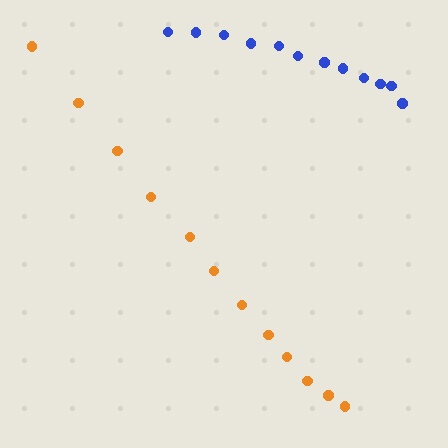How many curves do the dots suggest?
There are 2 distinct paths.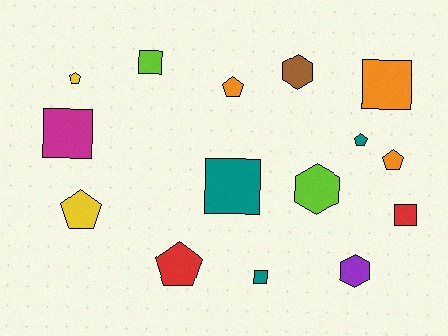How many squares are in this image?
There are 6 squares.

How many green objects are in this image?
There are no green objects.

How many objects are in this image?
There are 15 objects.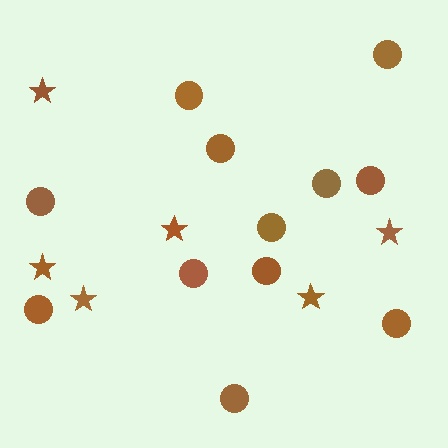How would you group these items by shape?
There are 2 groups: one group of stars (6) and one group of circles (12).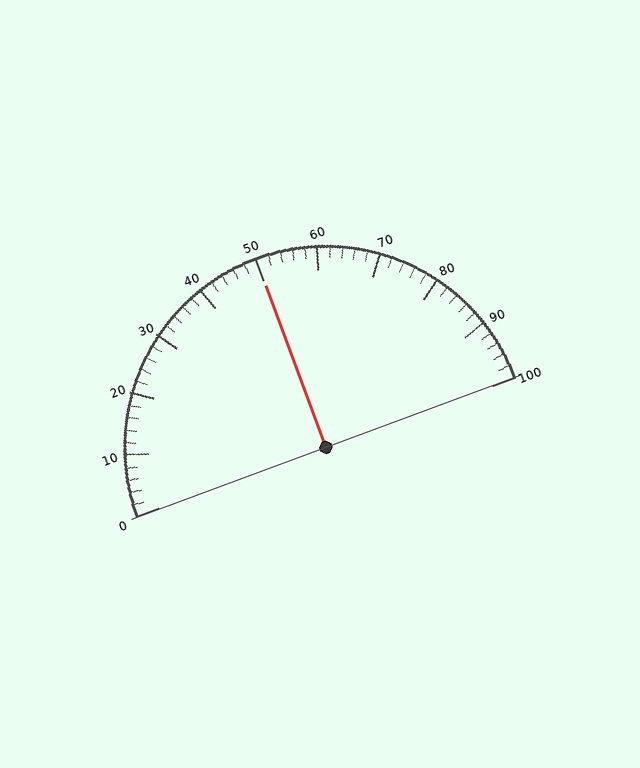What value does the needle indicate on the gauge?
The needle indicates approximately 50.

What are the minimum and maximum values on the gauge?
The gauge ranges from 0 to 100.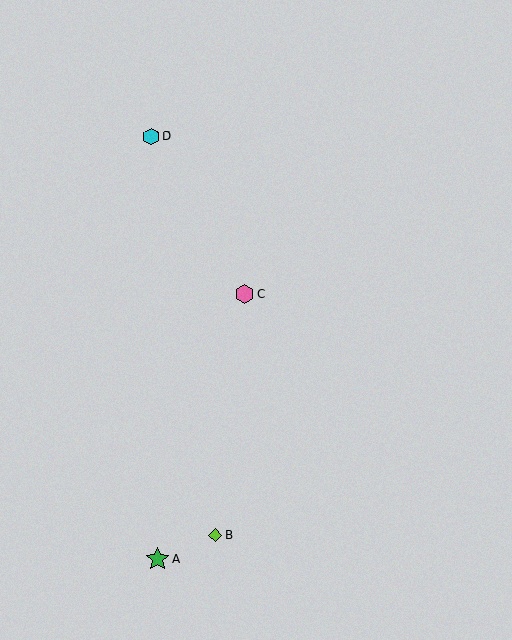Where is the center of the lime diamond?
The center of the lime diamond is at (216, 535).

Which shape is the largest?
The green star (labeled A) is the largest.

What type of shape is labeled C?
Shape C is a pink hexagon.